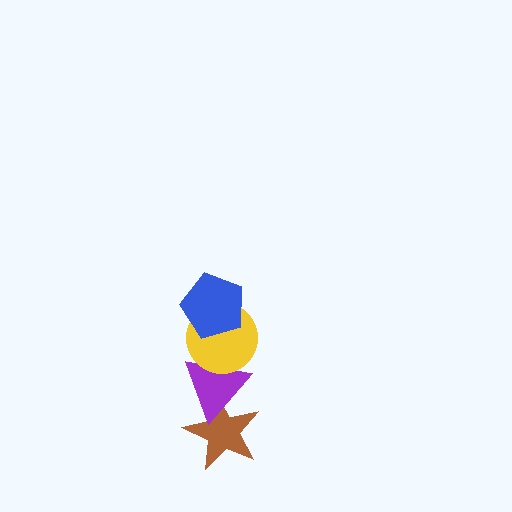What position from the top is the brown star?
The brown star is 4th from the top.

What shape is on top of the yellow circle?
The blue pentagon is on top of the yellow circle.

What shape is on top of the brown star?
The purple triangle is on top of the brown star.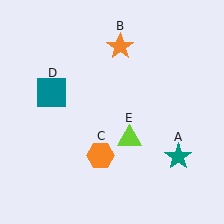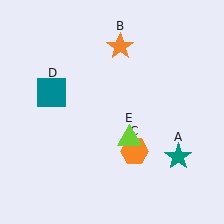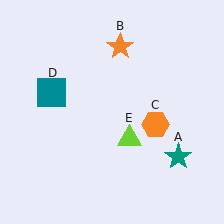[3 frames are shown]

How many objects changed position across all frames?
1 object changed position: orange hexagon (object C).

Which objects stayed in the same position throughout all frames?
Teal star (object A) and orange star (object B) and teal square (object D) and lime triangle (object E) remained stationary.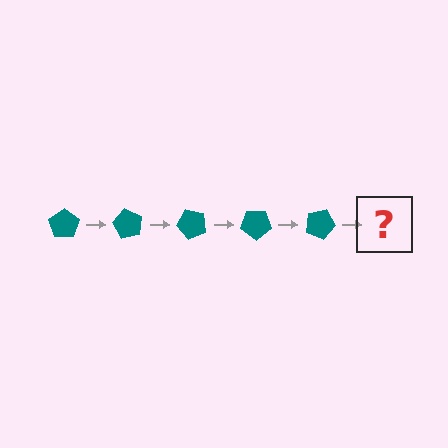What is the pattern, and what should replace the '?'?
The pattern is that the pentagon rotates 60 degrees each step. The '?' should be a teal pentagon rotated 300 degrees.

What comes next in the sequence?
The next element should be a teal pentagon rotated 300 degrees.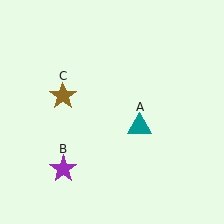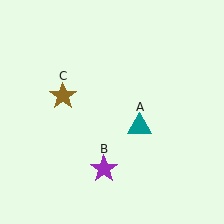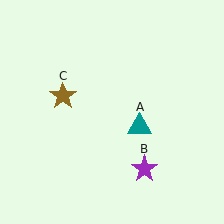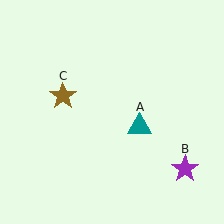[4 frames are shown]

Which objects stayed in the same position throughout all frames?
Teal triangle (object A) and brown star (object C) remained stationary.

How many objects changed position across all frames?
1 object changed position: purple star (object B).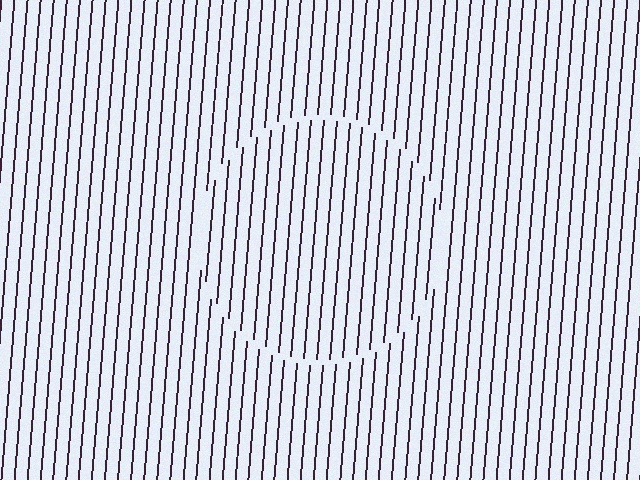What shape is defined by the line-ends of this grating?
An illusory circle. The interior of the shape contains the same grating, shifted by half a period — the contour is defined by the phase discontinuity where line-ends from the inner and outer gratings abut.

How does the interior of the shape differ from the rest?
The interior of the shape contains the same grating, shifted by half a period — the contour is defined by the phase discontinuity where line-ends from the inner and outer gratings abut.